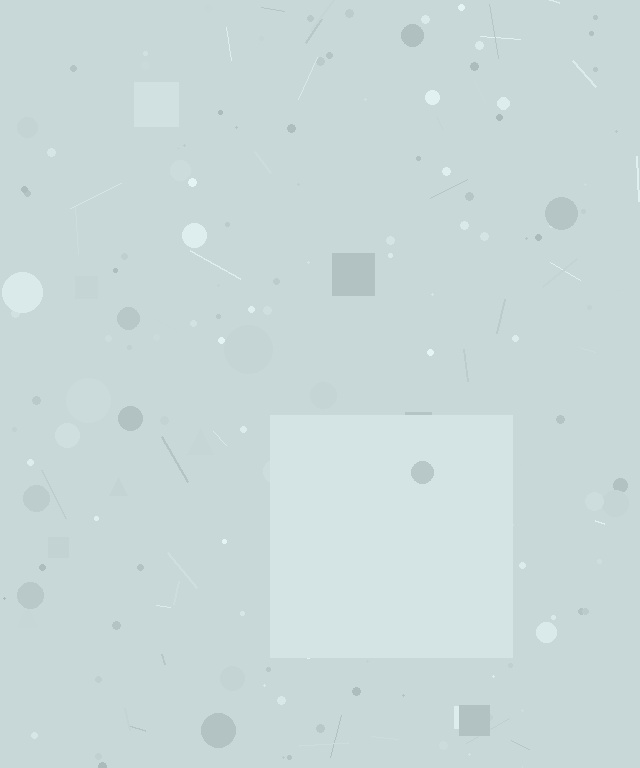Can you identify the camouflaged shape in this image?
The camouflaged shape is a square.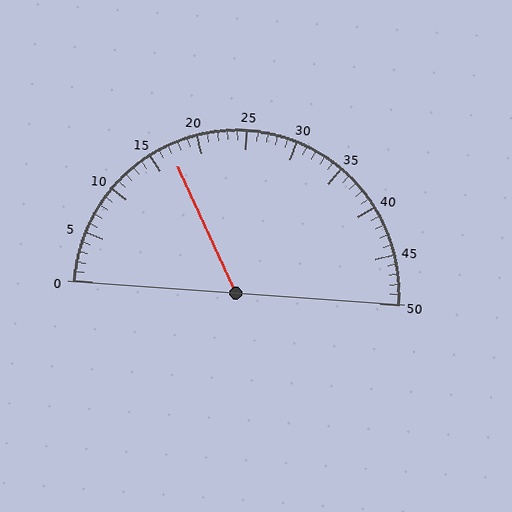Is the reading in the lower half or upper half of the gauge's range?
The reading is in the lower half of the range (0 to 50).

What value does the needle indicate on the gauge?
The needle indicates approximately 17.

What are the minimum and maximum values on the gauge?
The gauge ranges from 0 to 50.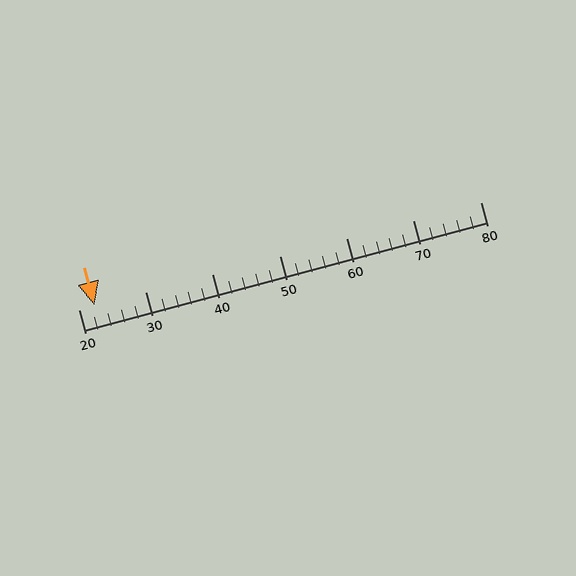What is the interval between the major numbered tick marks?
The major tick marks are spaced 10 units apart.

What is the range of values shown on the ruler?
The ruler shows values from 20 to 80.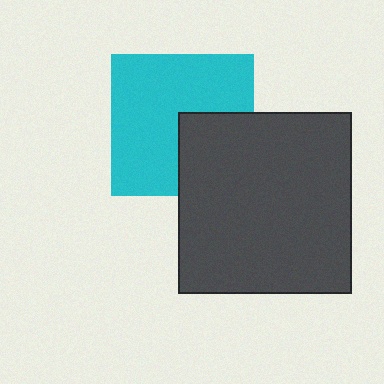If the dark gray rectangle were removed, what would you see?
You would see the complete cyan square.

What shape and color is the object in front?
The object in front is a dark gray rectangle.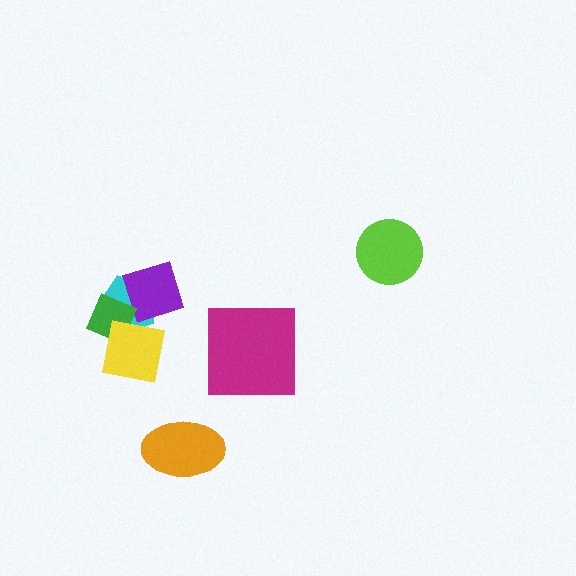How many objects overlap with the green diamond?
3 objects overlap with the green diamond.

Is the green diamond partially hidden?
Yes, it is partially covered by another shape.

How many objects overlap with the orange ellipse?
0 objects overlap with the orange ellipse.